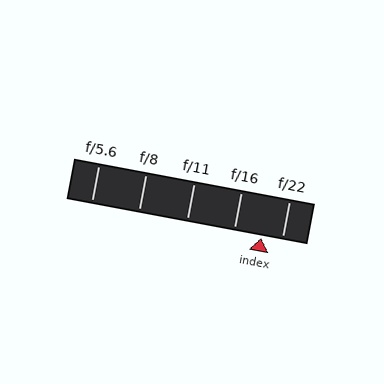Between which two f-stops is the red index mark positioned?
The index mark is between f/16 and f/22.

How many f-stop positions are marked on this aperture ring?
There are 5 f-stop positions marked.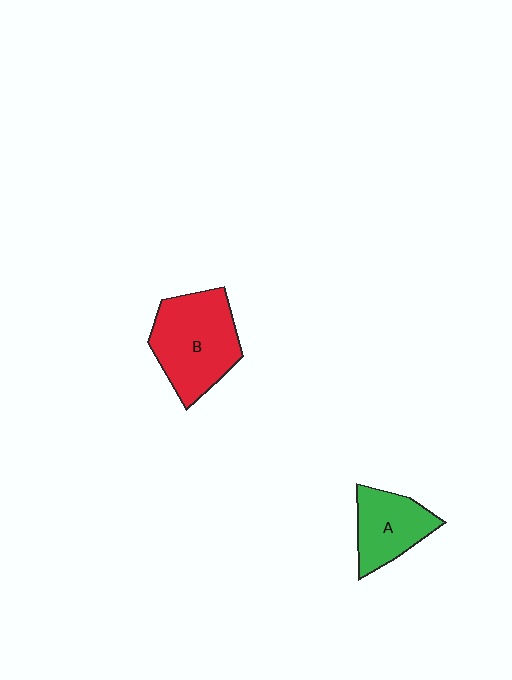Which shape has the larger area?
Shape B (red).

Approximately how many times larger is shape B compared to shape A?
Approximately 1.6 times.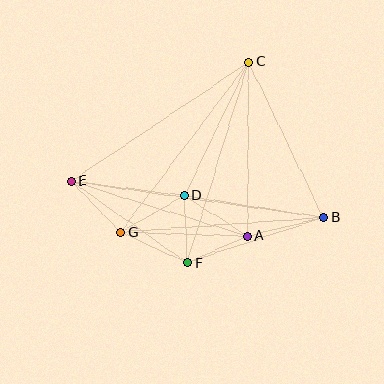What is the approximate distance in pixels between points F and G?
The distance between F and G is approximately 73 pixels.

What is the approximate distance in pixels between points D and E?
The distance between D and E is approximately 114 pixels.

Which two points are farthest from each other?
Points B and E are farthest from each other.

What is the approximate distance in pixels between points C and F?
The distance between C and F is approximately 210 pixels.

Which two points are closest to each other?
Points A and F are closest to each other.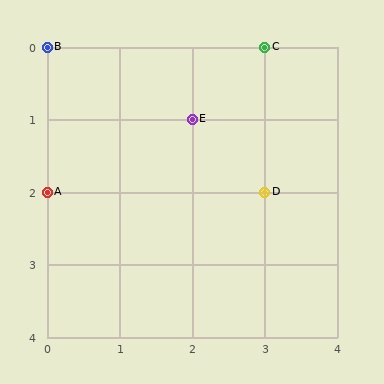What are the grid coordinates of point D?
Point D is at grid coordinates (3, 2).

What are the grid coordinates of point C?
Point C is at grid coordinates (3, 0).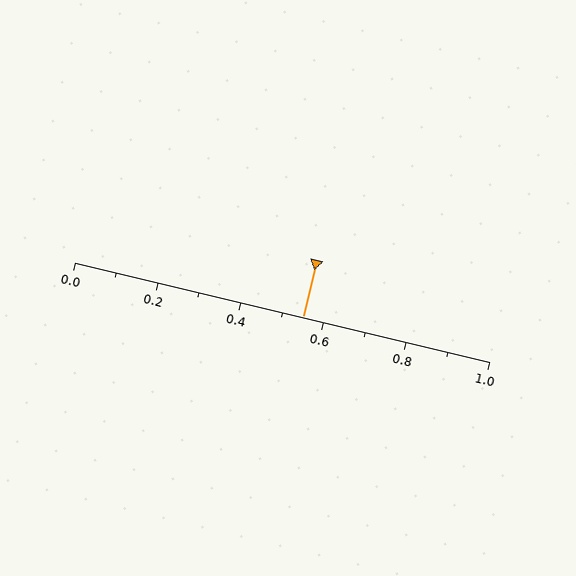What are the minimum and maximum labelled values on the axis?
The axis runs from 0.0 to 1.0.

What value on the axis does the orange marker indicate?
The marker indicates approximately 0.55.